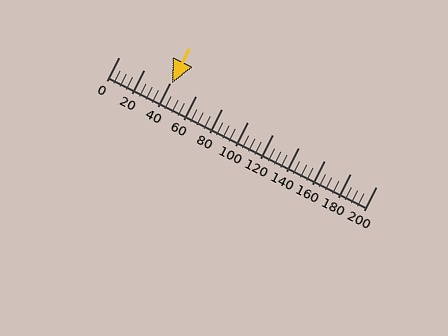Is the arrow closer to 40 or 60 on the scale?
The arrow is closer to 40.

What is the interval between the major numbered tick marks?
The major tick marks are spaced 20 units apart.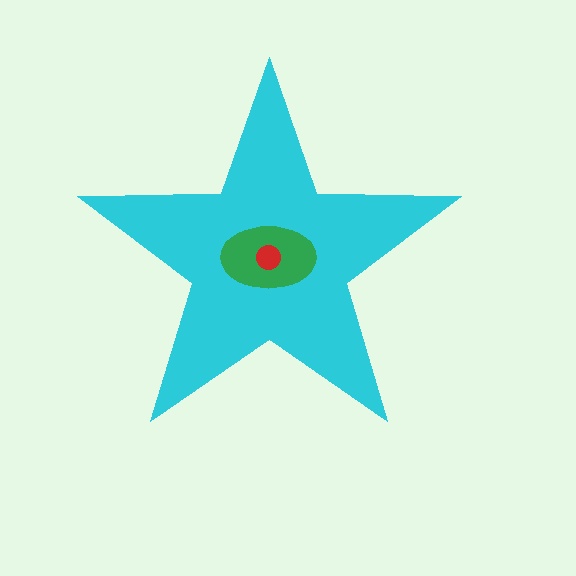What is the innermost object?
The red circle.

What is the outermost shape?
The cyan star.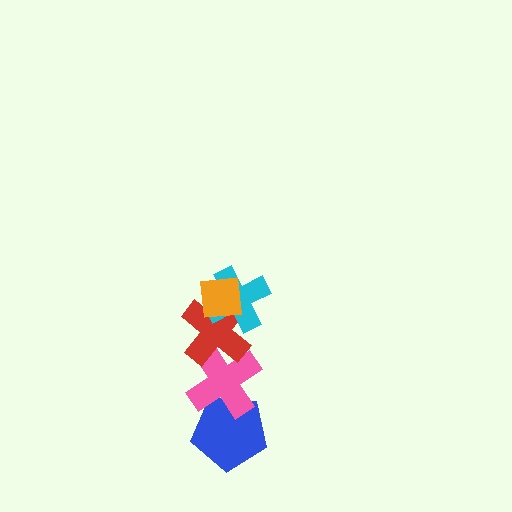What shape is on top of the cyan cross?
The orange square is on top of the cyan cross.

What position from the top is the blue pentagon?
The blue pentagon is 5th from the top.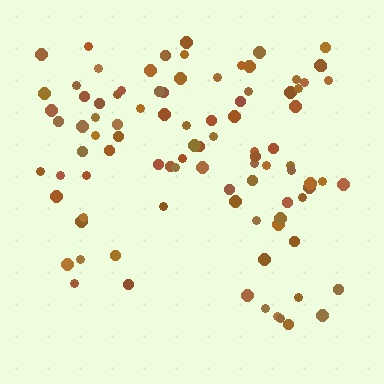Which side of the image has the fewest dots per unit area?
The bottom.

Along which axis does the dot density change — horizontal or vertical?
Vertical.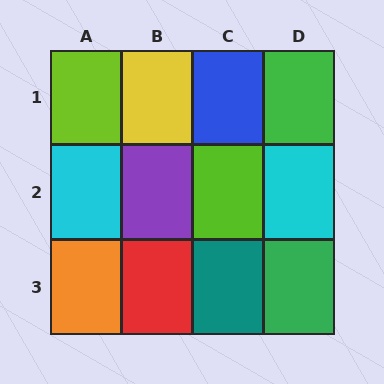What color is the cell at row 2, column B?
Purple.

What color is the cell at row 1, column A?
Lime.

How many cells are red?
1 cell is red.